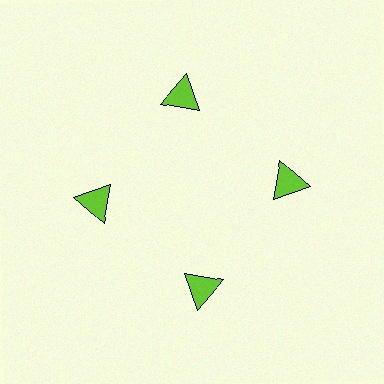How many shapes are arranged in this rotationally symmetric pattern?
There are 4 shapes, arranged in 4 groups of 1.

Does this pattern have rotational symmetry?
Yes, this pattern has 4-fold rotational symmetry. It looks the same after rotating 90 degrees around the center.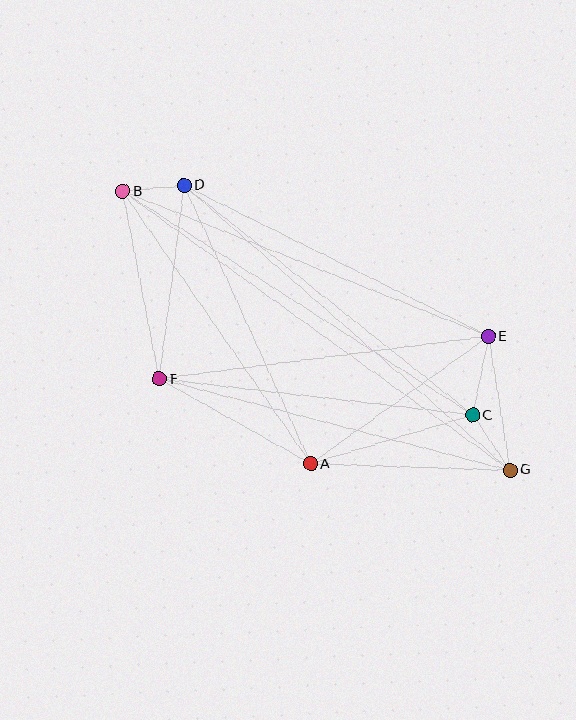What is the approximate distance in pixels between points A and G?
The distance between A and G is approximately 200 pixels.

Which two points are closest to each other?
Points B and D are closest to each other.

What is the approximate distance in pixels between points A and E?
The distance between A and E is approximately 218 pixels.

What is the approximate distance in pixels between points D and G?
The distance between D and G is approximately 433 pixels.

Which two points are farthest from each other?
Points B and G are farthest from each other.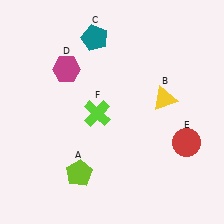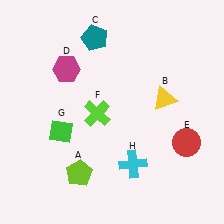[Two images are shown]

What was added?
A green diamond (G), a cyan cross (H) were added in Image 2.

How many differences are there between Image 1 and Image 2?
There are 2 differences between the two images.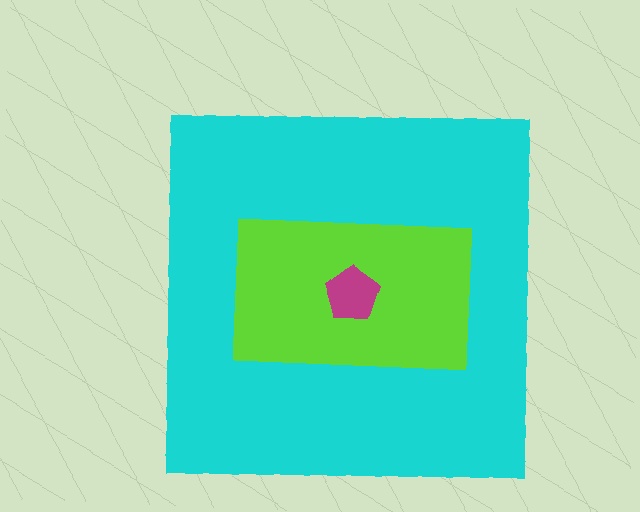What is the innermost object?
The magenta pentagon.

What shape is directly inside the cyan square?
The lime rectangle.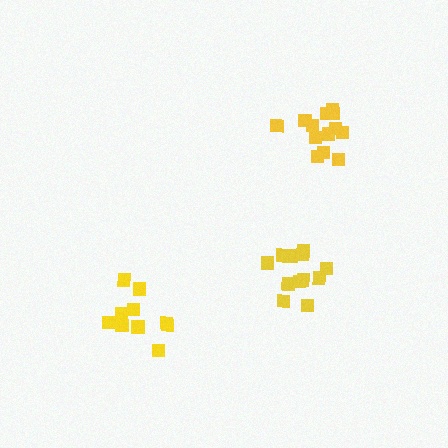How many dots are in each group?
Group 1: 12 dots, Group 2: 10 dots, Group 3: 13 dots (35 total).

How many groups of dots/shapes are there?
There are 3 groups.